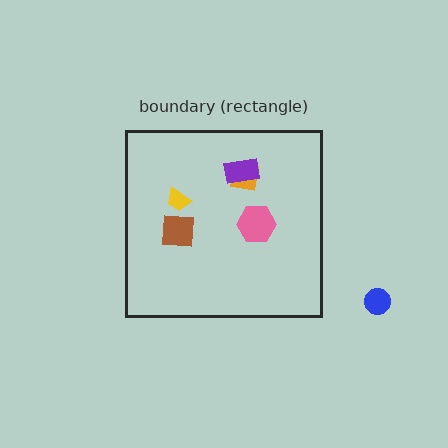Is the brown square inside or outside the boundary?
Inside.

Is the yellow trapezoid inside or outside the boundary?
Inside.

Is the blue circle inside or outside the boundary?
Outside.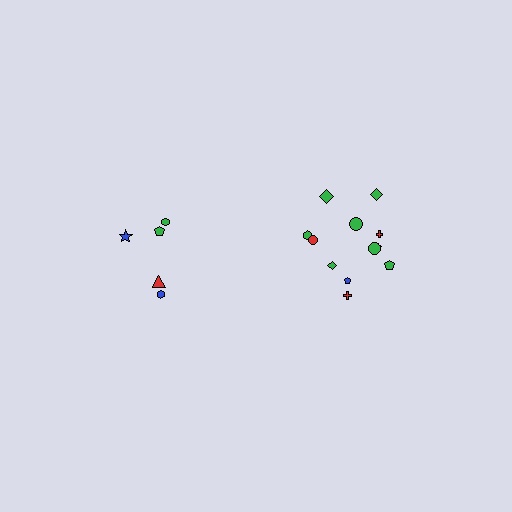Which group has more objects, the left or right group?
The right group.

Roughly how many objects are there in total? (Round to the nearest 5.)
Roughly 15 objects in total.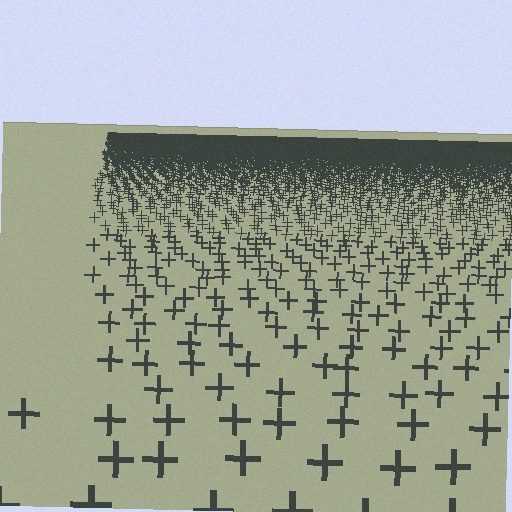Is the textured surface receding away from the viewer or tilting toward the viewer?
The surface is receding away from the viewer. Texture elements get smaller and denser toward the top.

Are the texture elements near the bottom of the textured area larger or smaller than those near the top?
Larger. Near the bottom, elements are closer to the viewer and appear at a bigger on-screen size.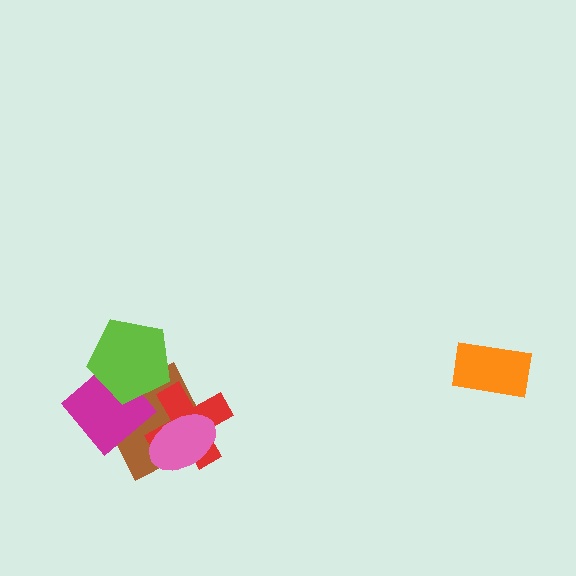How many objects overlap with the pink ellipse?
2 objects overlap with the pink ellipse.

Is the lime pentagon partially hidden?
No, no other shape covers it.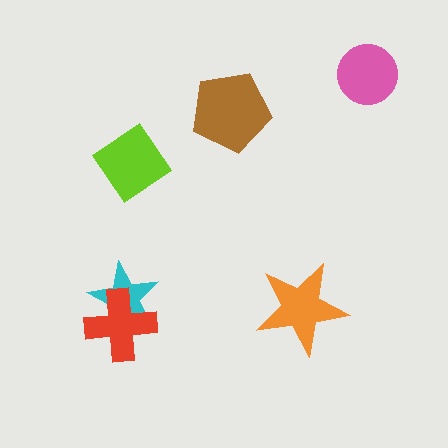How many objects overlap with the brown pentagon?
0 objects overlap with the brown pentagon.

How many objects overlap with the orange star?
0 objects overlap with the orange star.